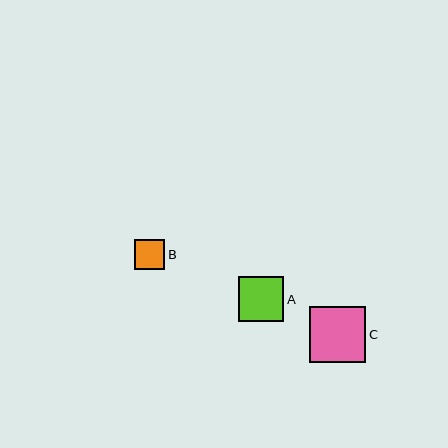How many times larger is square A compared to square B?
Square A is approximately 1.5 times the size of square B.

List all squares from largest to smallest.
From largest to smallest: C, A, B.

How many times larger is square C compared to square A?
Square C is approximately 1.3 times the size of square A.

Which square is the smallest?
Square B is the smallest with a size of approximately 31 pixels.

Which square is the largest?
Square C is the largest with a size of approximately 56 pixels.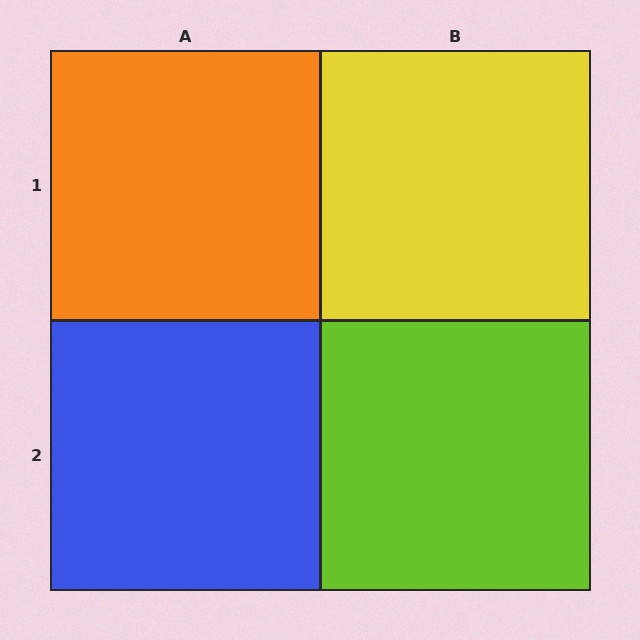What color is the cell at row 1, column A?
Orange.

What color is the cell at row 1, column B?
Yellow.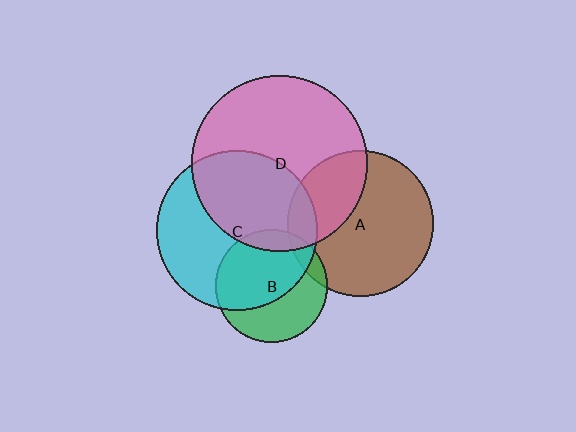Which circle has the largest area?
Circle D (pink).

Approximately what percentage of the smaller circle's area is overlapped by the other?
Approximately 30%.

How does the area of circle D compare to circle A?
Approximately 1.4 times.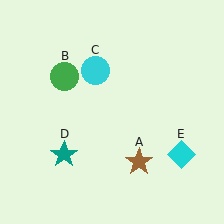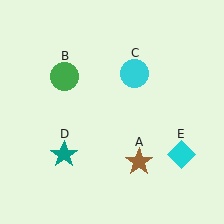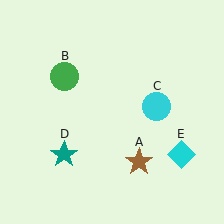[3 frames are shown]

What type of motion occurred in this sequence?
The cyan circle (object C) rotated clockwise around the center of the scene.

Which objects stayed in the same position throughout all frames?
Brown star (object A) and green circle (object B) and teal star (object D) and cyan diamond (object E) remained stationary.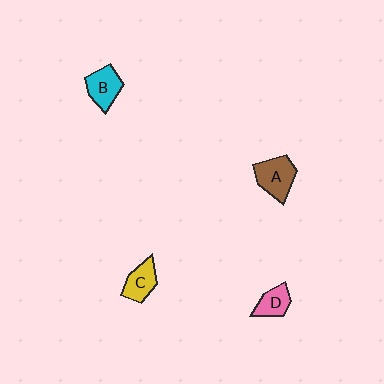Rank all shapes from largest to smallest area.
From largest to smallest: A (brown), B (cyan), C (yellow), D (pink).